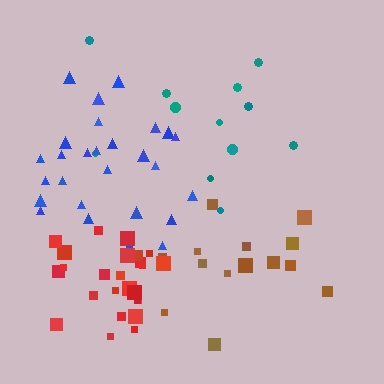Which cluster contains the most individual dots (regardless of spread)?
Blue (27).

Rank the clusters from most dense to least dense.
red, blue, brown, teal.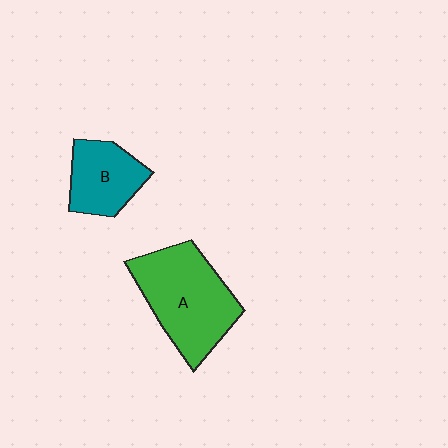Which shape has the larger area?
Shape A (green).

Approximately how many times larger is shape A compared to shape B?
Approximately 1.7 times.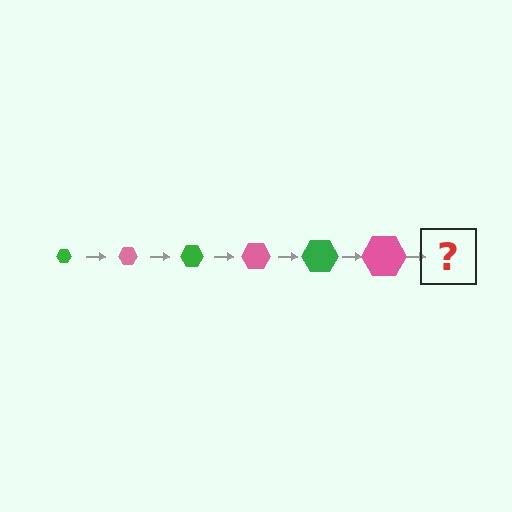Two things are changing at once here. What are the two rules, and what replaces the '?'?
The two rules are that the hexagon grows larger each step and the color cycles through green and pink. The '?' should be a green hexagon, larger than the previous one.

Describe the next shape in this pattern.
It should be a green hexagon, larger than the previous one.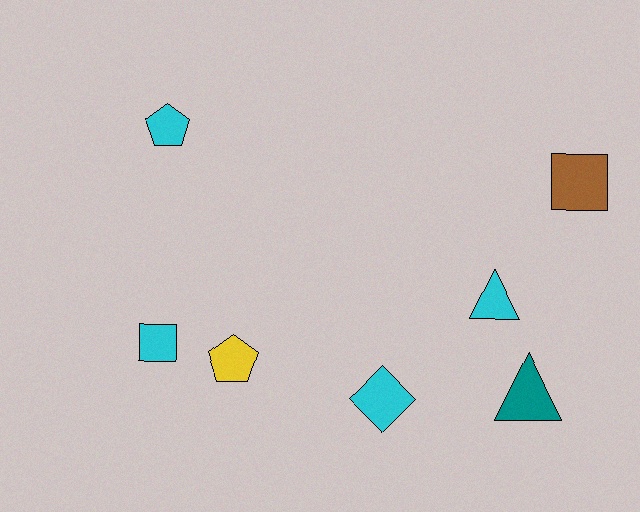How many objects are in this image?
There are 7 objects.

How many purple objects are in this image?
There are no purple objects.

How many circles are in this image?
There are no circles.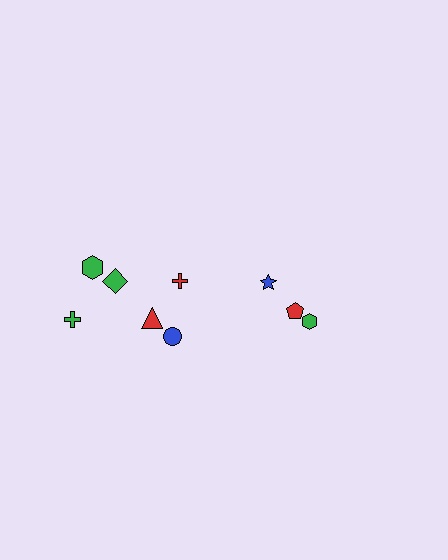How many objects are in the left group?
There are 6 objects.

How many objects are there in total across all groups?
There are 9 objects.